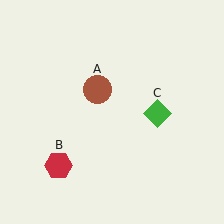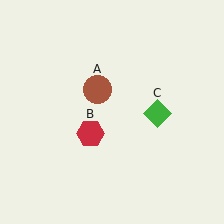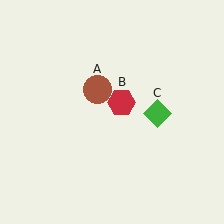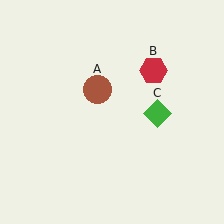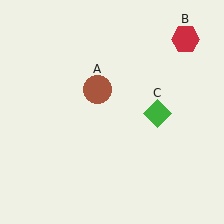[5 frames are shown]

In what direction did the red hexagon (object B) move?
The red hexagon (object B) moved up and to the right.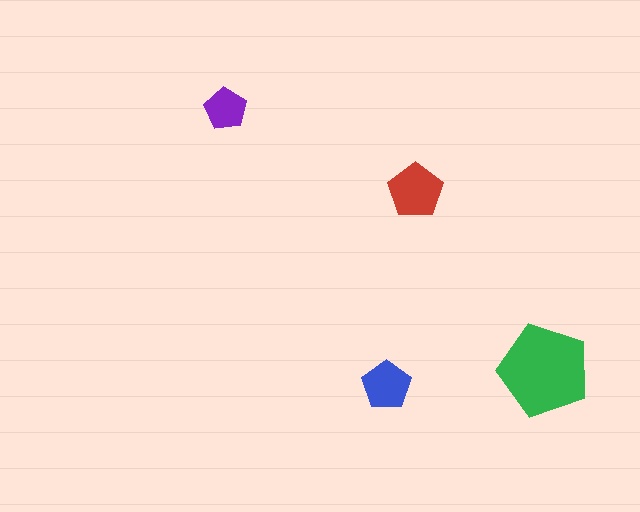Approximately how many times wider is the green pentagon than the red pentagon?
About 1.5 times wider.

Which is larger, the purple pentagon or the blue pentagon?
The blue one.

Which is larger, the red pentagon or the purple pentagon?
The red one.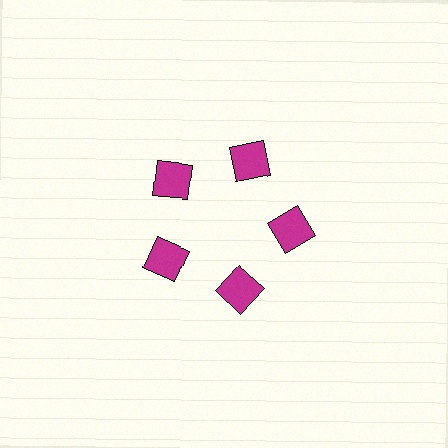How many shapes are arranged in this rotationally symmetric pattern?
There are 5 shapes, arranged in 5 groups of 1.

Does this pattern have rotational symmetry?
Yes, this pattern has 5-fold rotational symmetry. It looks the same after rotating 72 degrees around the center.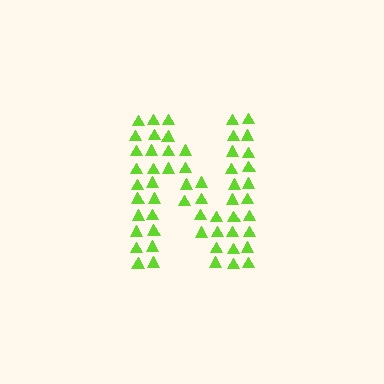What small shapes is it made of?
It is made of small triangles.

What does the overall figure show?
The overall figure shows the letter N.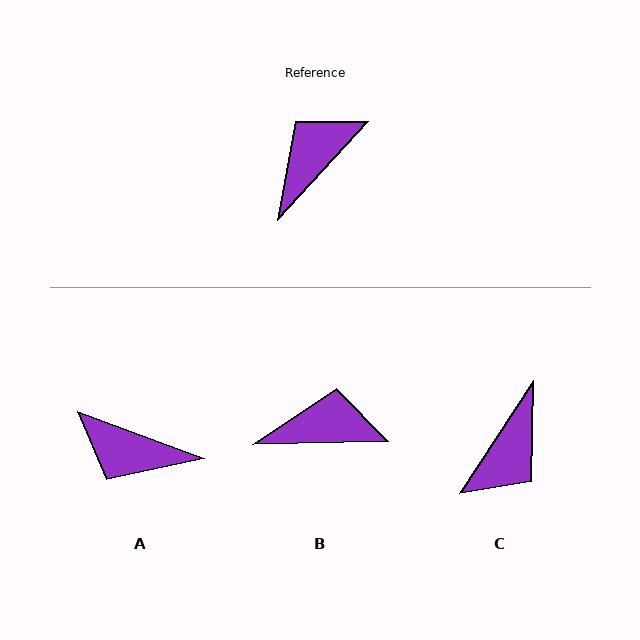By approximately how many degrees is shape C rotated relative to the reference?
Approximately 171 degrees clockwise.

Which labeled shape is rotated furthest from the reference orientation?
C, about 171 degrees away.